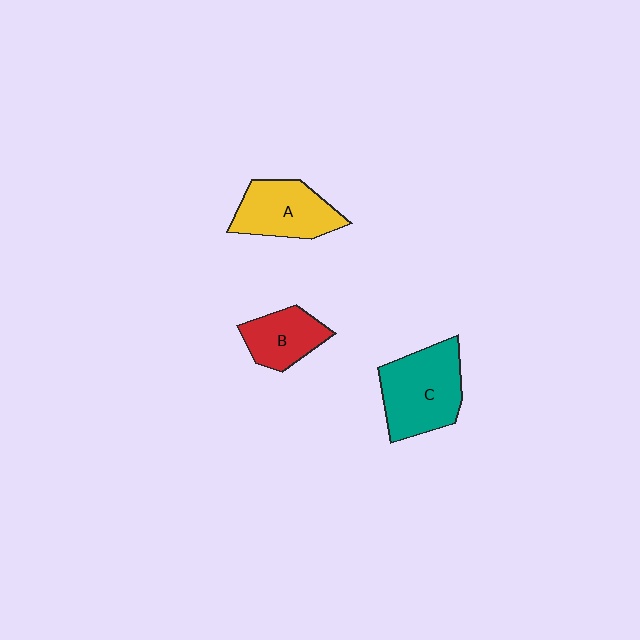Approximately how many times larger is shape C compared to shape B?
Approximately 1.7 times.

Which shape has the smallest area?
Shape B (red).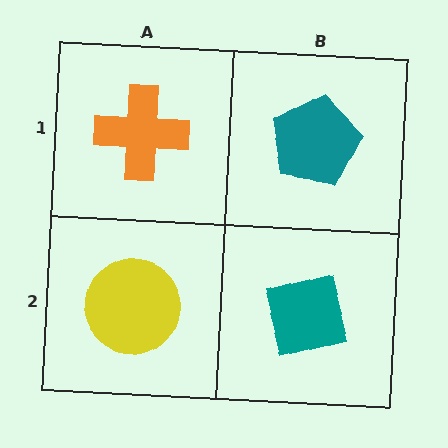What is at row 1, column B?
A teal pentagon.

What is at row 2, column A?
A yellow circle.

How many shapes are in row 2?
2 shapes.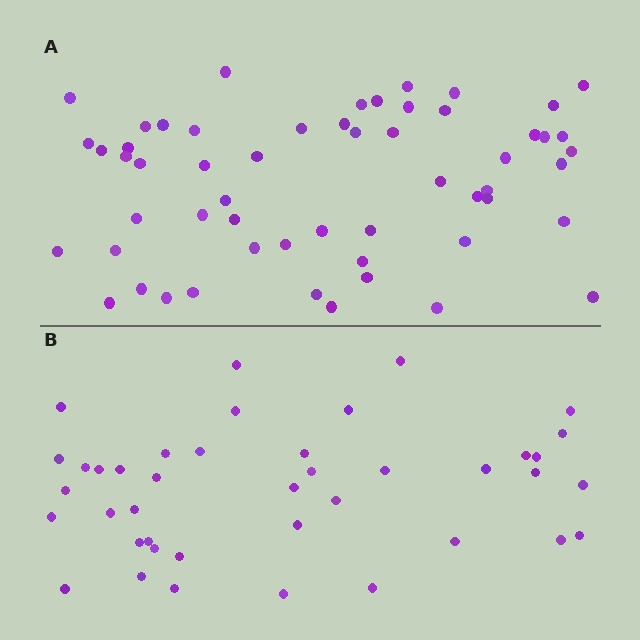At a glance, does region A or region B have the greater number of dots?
Region A (the top region) has more dots.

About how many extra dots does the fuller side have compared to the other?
Region A has approximately 15 more dots than region B.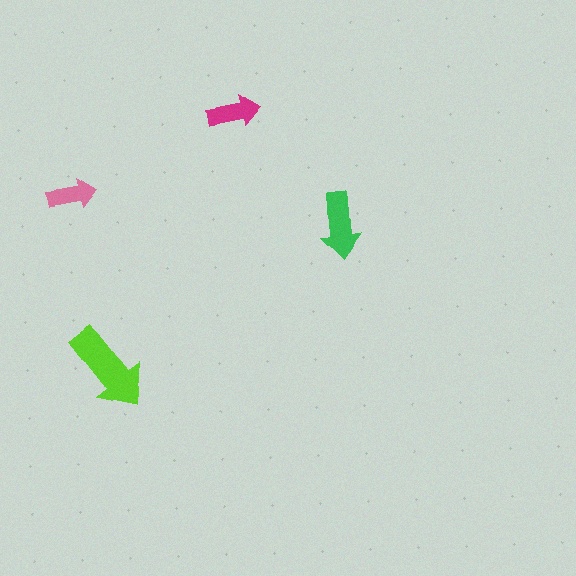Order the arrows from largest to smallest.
the lime one, the green one, the magenta one, the pink one.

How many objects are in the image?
There are 4 objects in the image.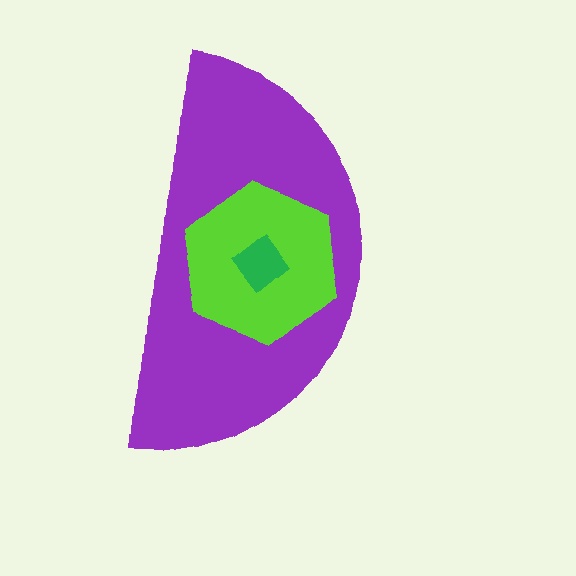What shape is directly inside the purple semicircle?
The lime hexagon.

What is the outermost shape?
The purple semicircle.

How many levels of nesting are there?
3.